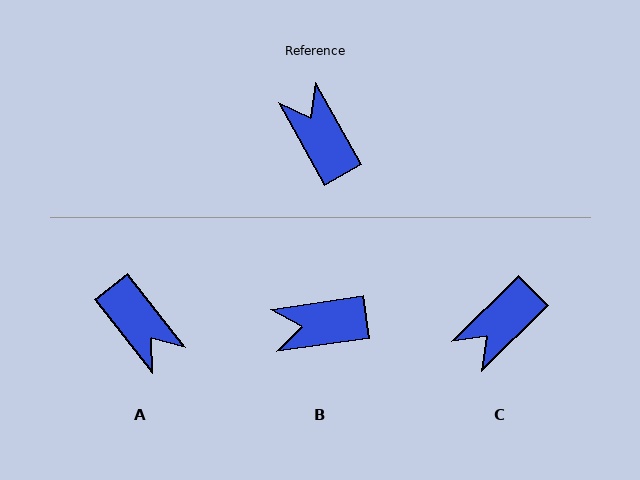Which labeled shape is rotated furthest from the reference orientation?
A, about 171 degrees away.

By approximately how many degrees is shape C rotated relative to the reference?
Approximately 105 degrees counter-clockwise.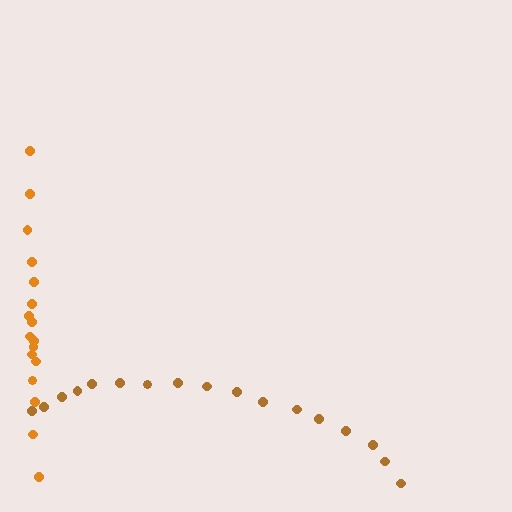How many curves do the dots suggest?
There are 2 distinct paths.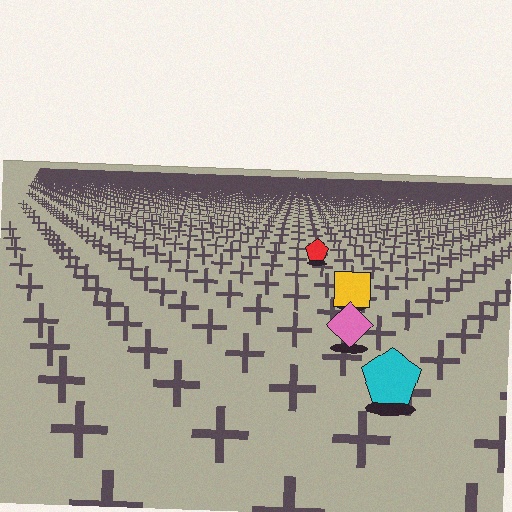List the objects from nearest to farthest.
From nearest to farthest: the cyan pentagon, the pink diamond, the yellow square, the red pentagon.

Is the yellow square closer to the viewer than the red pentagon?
Yes. The yellow square is closer — you can tell from the texture gradient: the ground texture is coarser near it.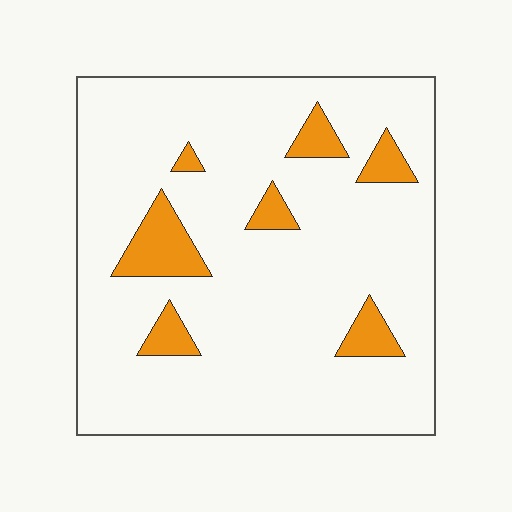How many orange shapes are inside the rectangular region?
7.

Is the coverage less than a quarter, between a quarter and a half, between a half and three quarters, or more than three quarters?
Less than a quarter.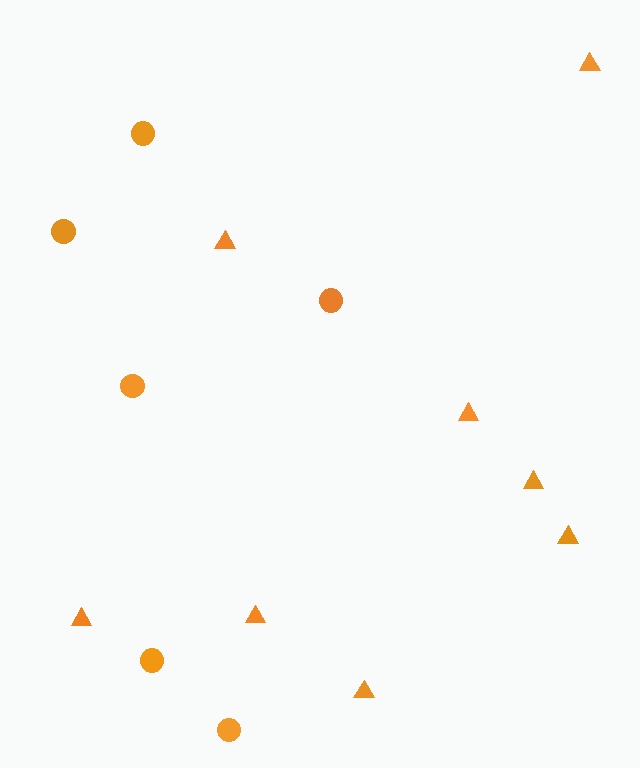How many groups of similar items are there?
There are 2 groups: one group of triangles (8) and one group of circles (6).